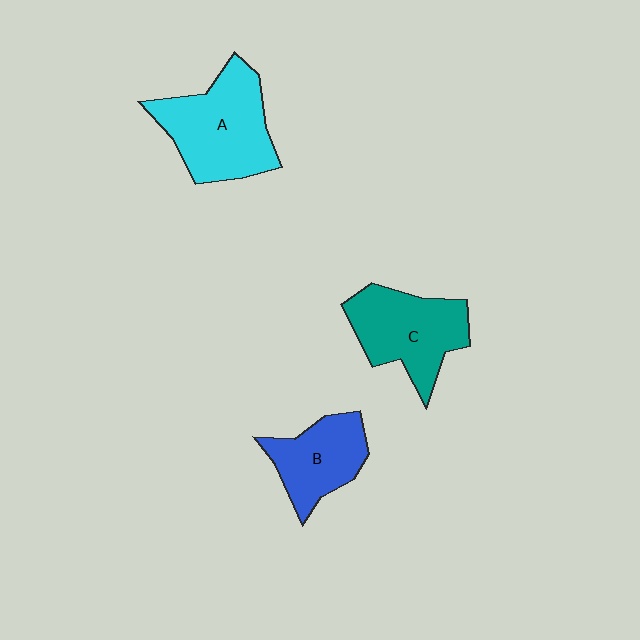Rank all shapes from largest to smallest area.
From largest to smallest: A (cyan), C (teal), B (blue).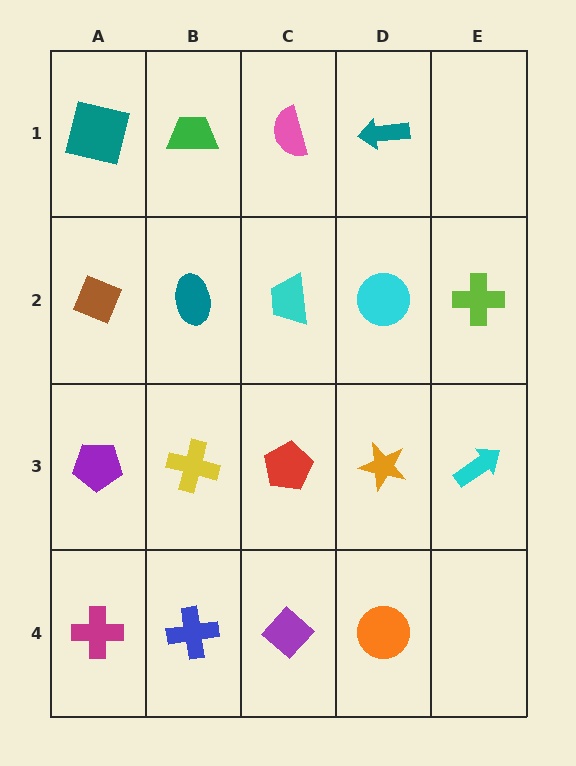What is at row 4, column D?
An orange circle.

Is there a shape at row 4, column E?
No, that cell is empty.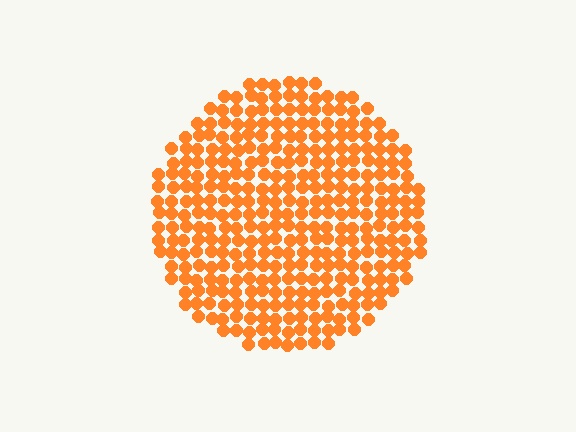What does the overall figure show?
The overall figure shows a circle.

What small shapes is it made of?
It is made of small circles.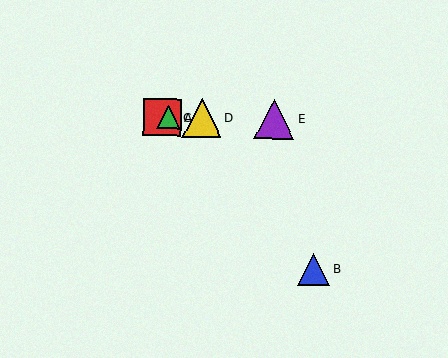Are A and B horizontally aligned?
No, A is at y≈118 and B is at y≈269.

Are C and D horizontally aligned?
Yes, both are at y≈118.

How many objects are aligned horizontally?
4 objects (A, C, D, E) are aligned horizontally.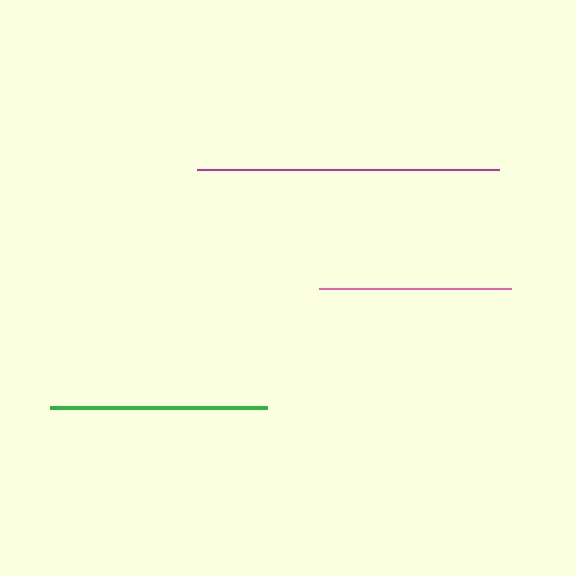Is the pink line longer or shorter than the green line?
The green line is longer than the pink line.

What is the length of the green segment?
The green segment is approximately 217 pixels long.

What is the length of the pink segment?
The pink segment is approximately 192 pixels long.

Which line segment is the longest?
The magenta line is the longest at approximately 302 pixels.